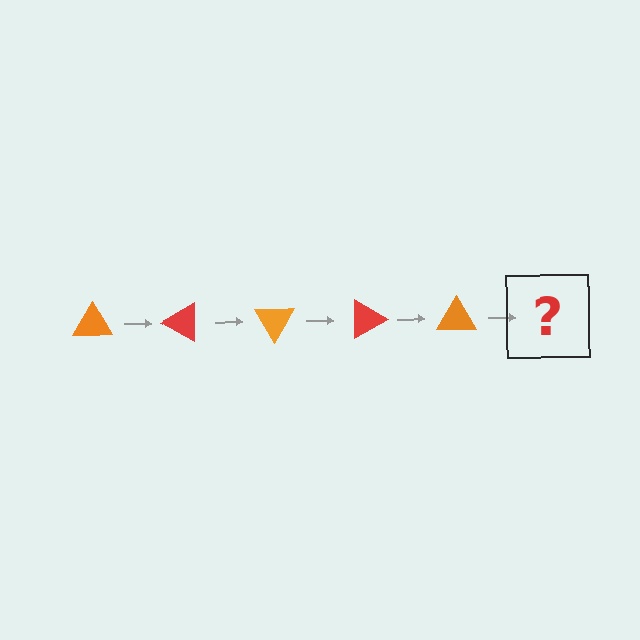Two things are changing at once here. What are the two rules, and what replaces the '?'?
The two rules are that it rotates 30 degrees each step and the color cycles through orange and red. The '?' should be a red triangle, rotated 150 degrees from the start.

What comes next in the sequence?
The next element should be a red triangle, rotated 150 degrees from the start.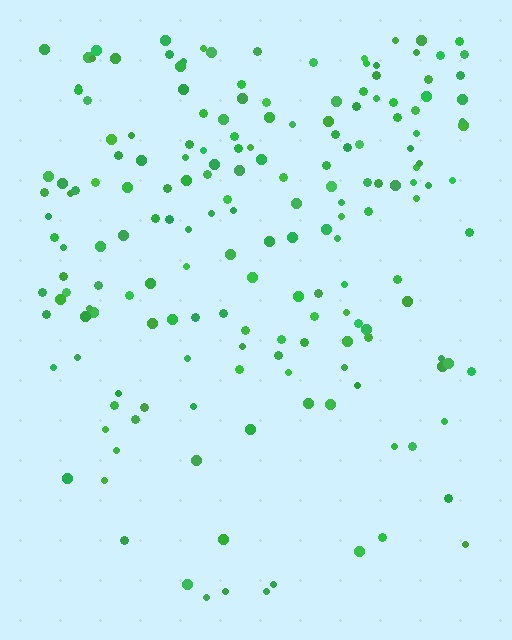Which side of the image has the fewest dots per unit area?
The bottom.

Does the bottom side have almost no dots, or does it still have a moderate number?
Still a moderate number, just noticeably fewer than the top.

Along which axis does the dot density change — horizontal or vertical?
Vertical.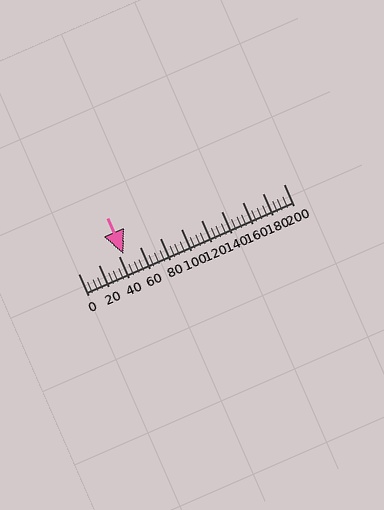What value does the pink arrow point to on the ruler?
The pink arrow points to approximately 44.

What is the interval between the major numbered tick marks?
The major tick marks are spaced 20 units apart.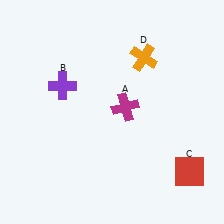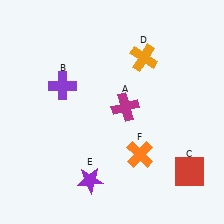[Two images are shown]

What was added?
A purple star (E), an orange cross (F) were added in Image 2.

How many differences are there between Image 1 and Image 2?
There are 2 differences between the two images.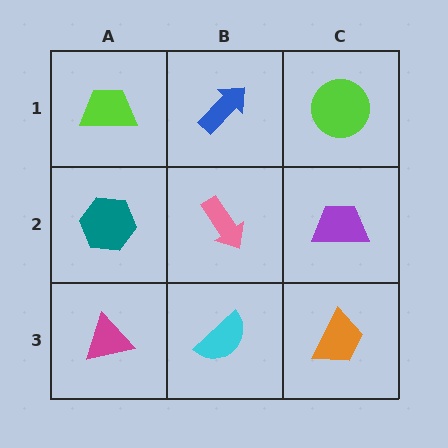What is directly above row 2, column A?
A lime trapezoid.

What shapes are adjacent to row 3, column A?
A teal hexagon (row 2, column A), a cyan semicircle (row 3, column B).